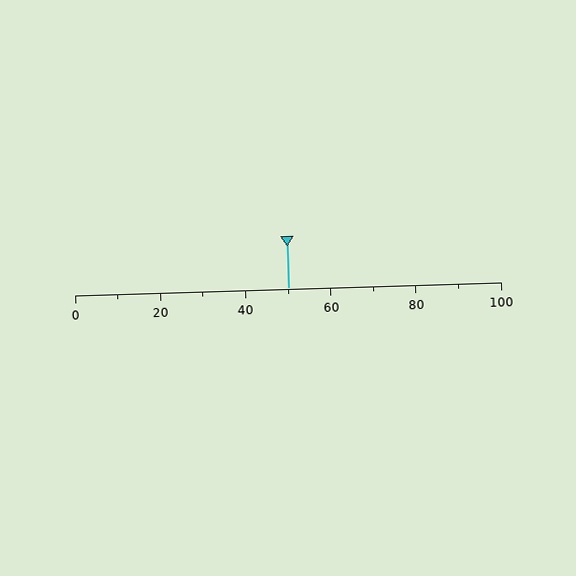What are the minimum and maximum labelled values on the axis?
The axis runs from 0 to 100.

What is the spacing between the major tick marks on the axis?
The major ticks are spaced 20 apart.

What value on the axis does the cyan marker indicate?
The marker indicates approximately 50.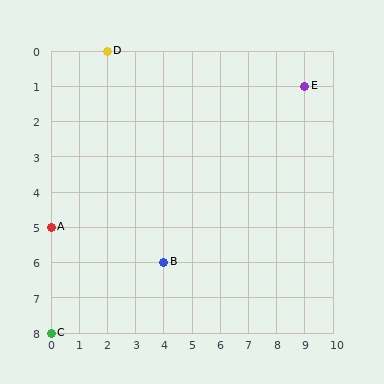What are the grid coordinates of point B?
Point B is at grid coordinates (4, 6).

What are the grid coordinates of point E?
Point E is at grid coordinates (9, 1).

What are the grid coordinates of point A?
Point A is at grid coordinates (0, 5).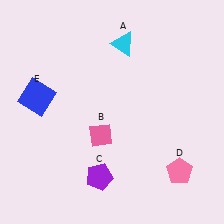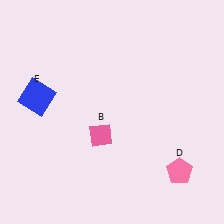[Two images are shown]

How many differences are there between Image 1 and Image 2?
There are 2 differences between the two images.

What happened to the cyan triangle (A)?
The cyan triangle (A) was removed in Image 2. It was in the top-right area of Image 1.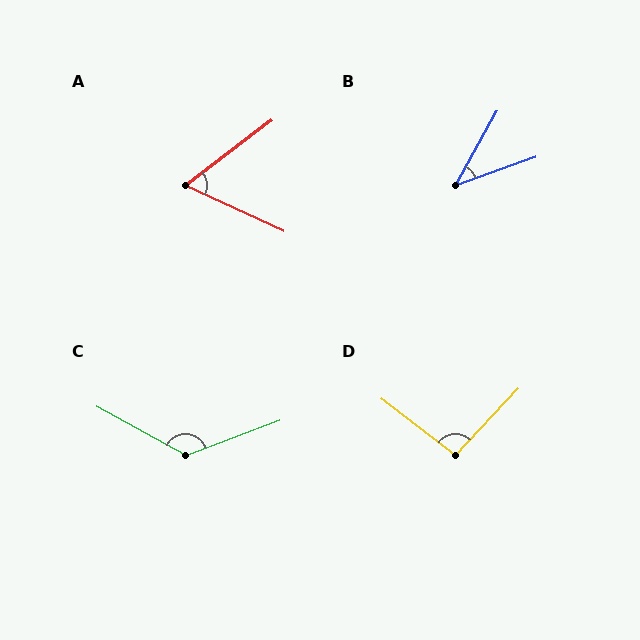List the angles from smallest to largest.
B (41°), A (62°), D (96°), C (131°).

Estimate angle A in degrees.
Approximately 62 degrees.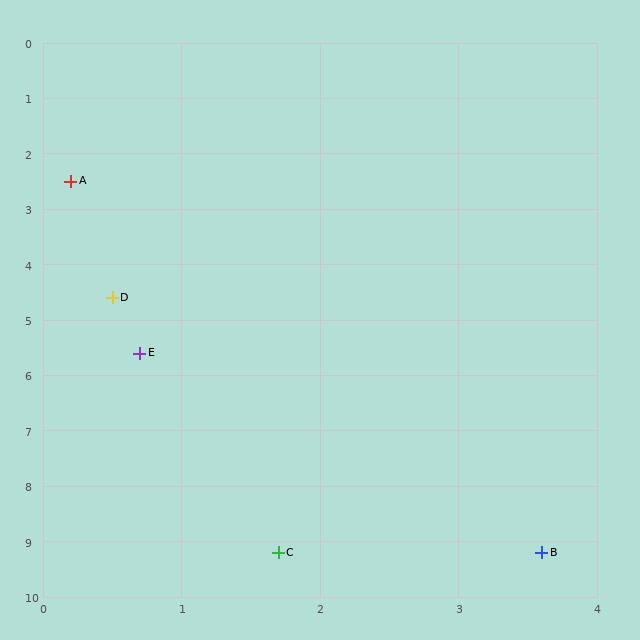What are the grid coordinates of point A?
Point A is at approximately (0.2, 2.5).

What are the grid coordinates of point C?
Point C is at approximately (1.7, 9.2).